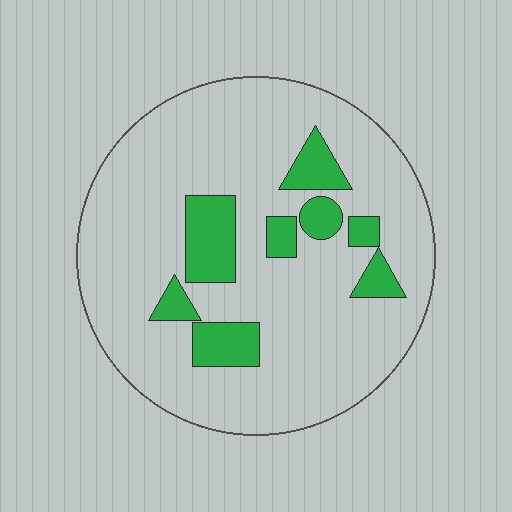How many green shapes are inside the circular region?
8.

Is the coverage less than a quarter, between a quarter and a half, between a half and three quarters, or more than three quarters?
Less than a quarter.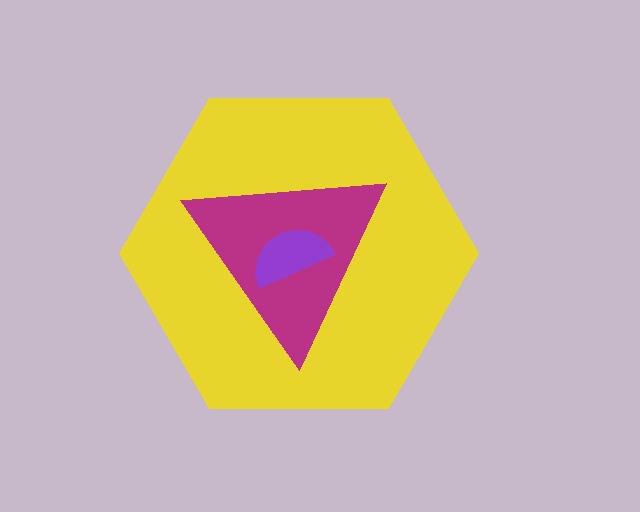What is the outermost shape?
The yellow hexagon.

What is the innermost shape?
The purple semicircle.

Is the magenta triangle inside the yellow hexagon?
Yes.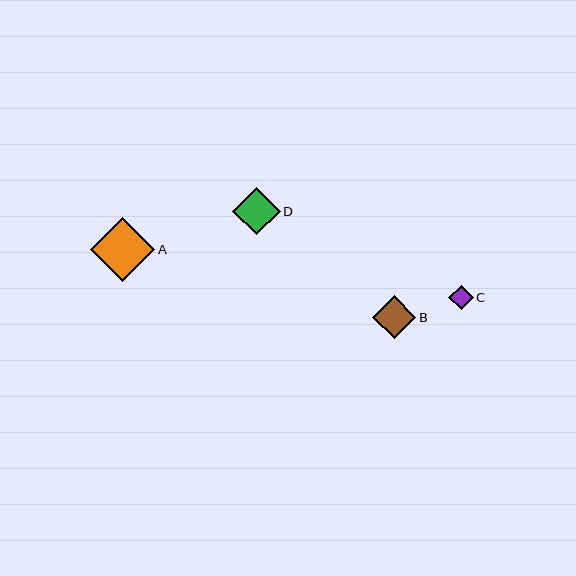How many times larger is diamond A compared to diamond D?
Diamond A is approximately 1.3 times the size of diamond D.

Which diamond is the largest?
Diamond A is the largest with a size of approximately 64 pixels.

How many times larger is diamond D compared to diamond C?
Diamond D is approximately 1.9 times the size of diamond C.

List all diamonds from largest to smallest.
From largest to smallest: A, D, B, C.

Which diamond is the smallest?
Diamond C is the smallest with a size of approximately 24 pixels.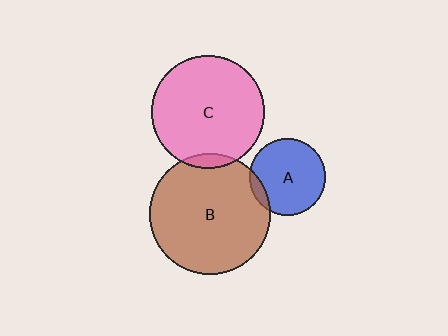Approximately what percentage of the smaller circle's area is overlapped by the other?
Approximately 10%.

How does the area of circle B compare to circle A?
Approximately 2.5 times.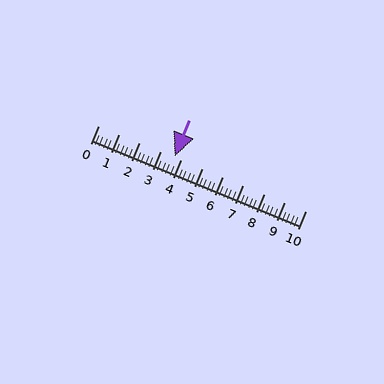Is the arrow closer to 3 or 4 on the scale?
The arrow is closer to 4.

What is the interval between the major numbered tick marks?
The major tick marks are spaced 1 units apart.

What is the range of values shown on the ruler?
The ruler shows values from 0 to 10.